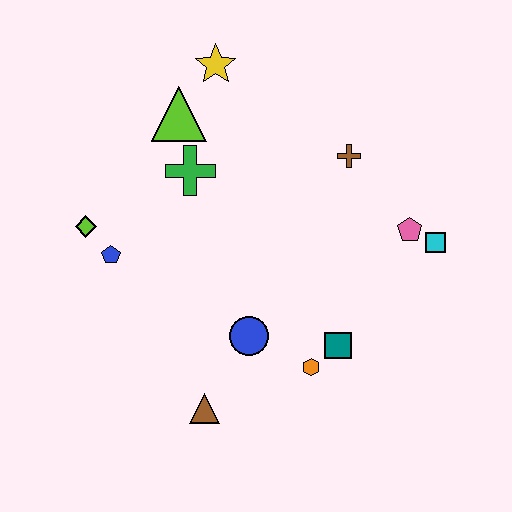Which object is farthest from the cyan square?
The lime diamond is farthest from the cyan square.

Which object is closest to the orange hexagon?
The teal square is closest to the orange hexagon.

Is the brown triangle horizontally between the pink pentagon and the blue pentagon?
Yes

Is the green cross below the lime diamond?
No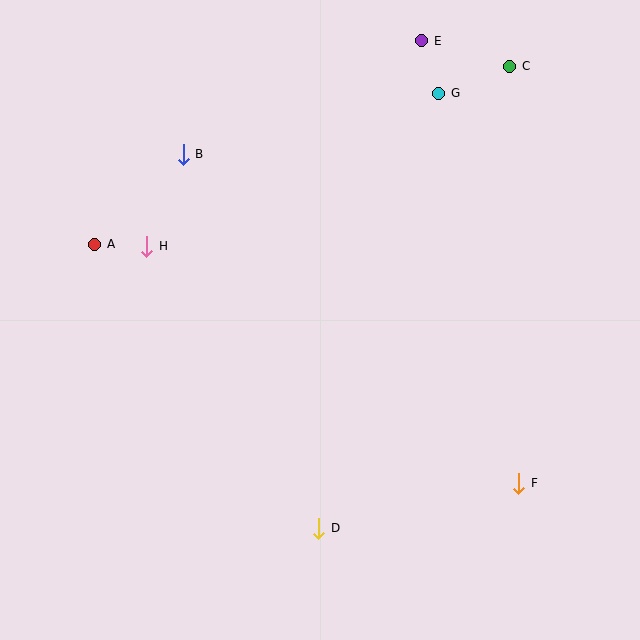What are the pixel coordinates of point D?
Point D is at (319, 528).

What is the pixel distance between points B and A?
The distance between B and A is 126 pixels.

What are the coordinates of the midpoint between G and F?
The midpoint between G and F is at (479, 288).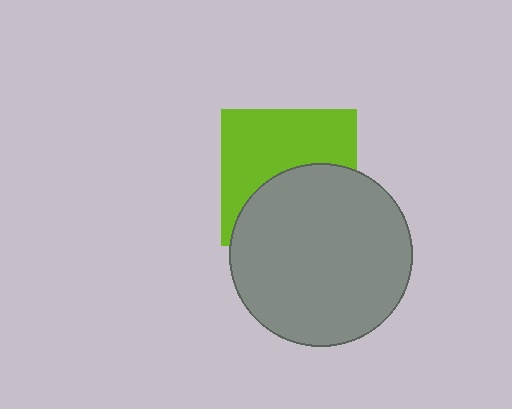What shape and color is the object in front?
The object in front is a gray circle.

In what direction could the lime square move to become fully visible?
The lime square could move up. That would shift it out from behind the gray circle entirely.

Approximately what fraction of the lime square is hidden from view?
Roughly 47% of the lime square is hidden behind the gray circle.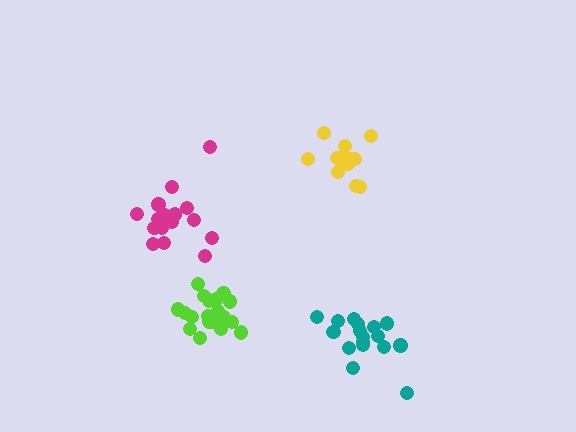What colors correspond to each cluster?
The clusters are colored: yellow, magenta, teal, lime.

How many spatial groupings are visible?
There are 4 spatial groupings.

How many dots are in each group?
Group 1: 14 dots, Group 2: 17 dots, Group 3: 18 dots, Group 4: 20 dots (69 total).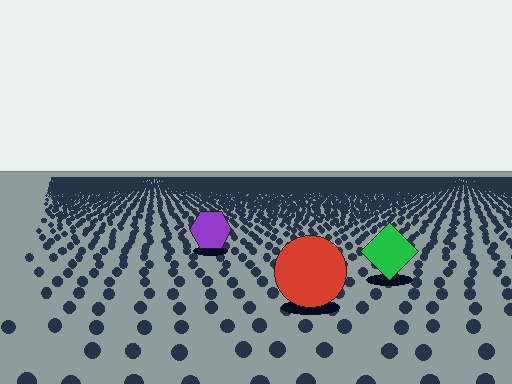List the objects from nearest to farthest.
From nearest to farthest: the red circle, the green diamond, the purple hexagon.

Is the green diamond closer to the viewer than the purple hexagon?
Yes. The green diamond is closer — you can tell from the texture gradient: the ground texture is coarser near it.